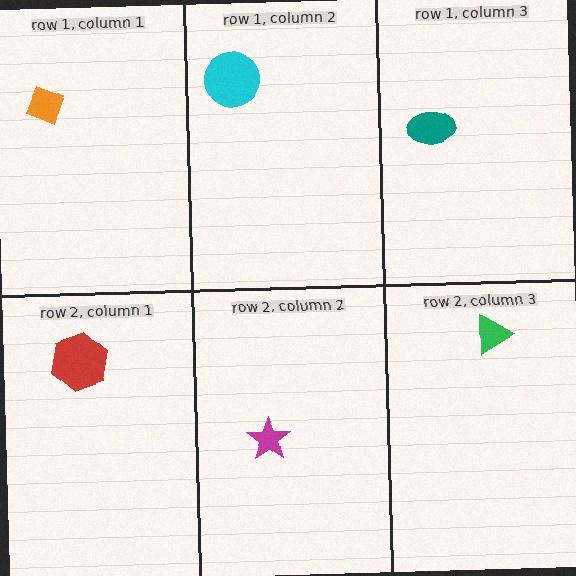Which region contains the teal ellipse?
The row 1, column 3 region.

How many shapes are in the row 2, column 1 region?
1.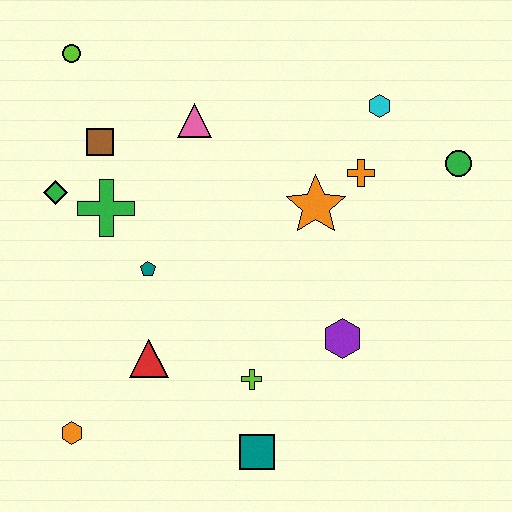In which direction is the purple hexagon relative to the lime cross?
The purple hexagon is to the right of the lime cross.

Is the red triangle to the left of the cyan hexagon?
Yes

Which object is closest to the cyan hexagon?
The orange cross is closest to the cyan hexagon.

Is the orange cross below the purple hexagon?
No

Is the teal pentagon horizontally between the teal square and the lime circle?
Yes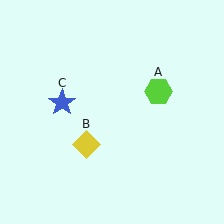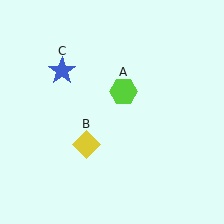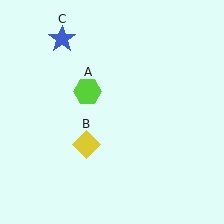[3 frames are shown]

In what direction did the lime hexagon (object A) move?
The lime hexagon (object A) moved left.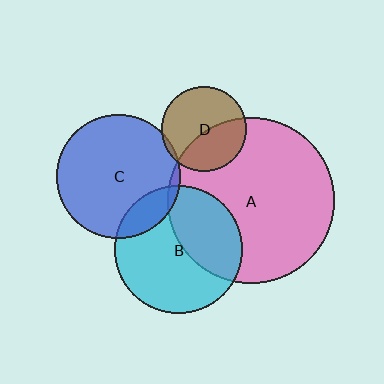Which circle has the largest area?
Circle A (pink).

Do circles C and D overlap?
Yes.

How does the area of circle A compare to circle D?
Approximately 3.8 times.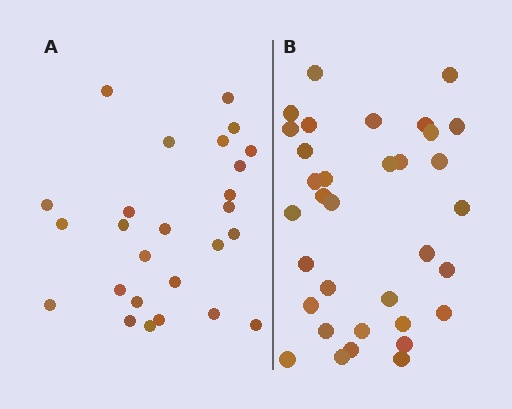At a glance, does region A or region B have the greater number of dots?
Region B (the right region) has more dots.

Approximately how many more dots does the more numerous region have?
Region B has roughly 8 or so more dots than region A.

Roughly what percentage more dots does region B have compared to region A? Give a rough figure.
About 30% more.